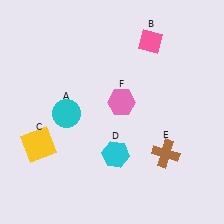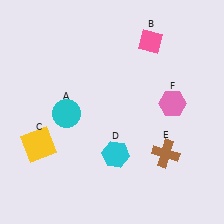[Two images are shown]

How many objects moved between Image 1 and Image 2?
1 object moved between the two images.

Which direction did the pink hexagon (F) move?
The pink hexagon (F) moved right.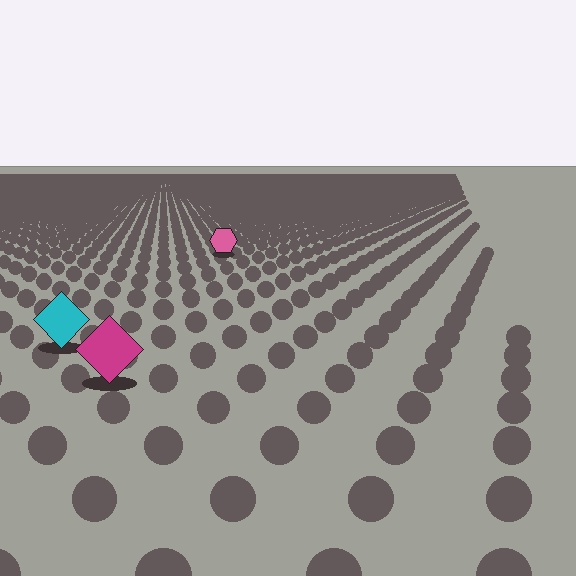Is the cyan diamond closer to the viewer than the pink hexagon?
Yes. The cyan diamond is closer — you can tell from the texture gradient: the ground texture is coarser near it.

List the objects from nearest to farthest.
From nearest to farthest: the magenta diamond, the cyan diamond, the pink hexagon.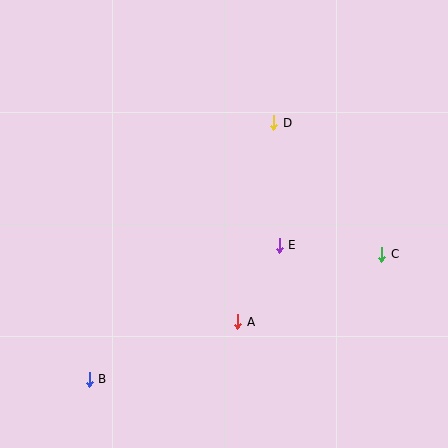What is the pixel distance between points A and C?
The distance between A and C is 159 pixels.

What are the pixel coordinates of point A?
Point A is at (238, 322).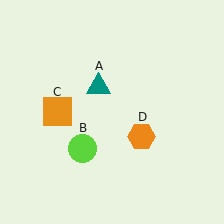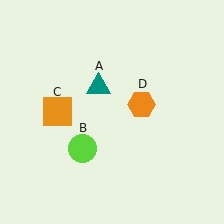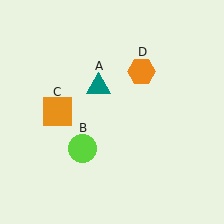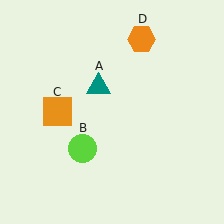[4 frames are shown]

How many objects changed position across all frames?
1 object changed position: orange hexagon (object D).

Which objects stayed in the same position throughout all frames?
Teal triangle (object A) and lime circle (object B) and orange square (object C) remained stationary.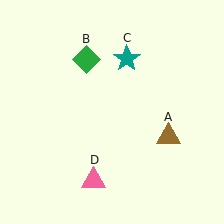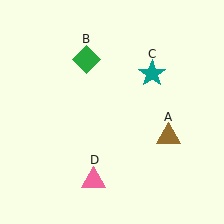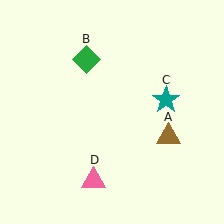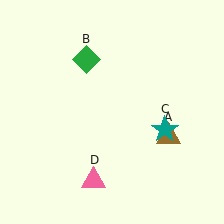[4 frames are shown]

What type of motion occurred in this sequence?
The teal star (object C) rotated clockwise around the center of the scene.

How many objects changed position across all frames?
1 object changed position: teal star (object C).